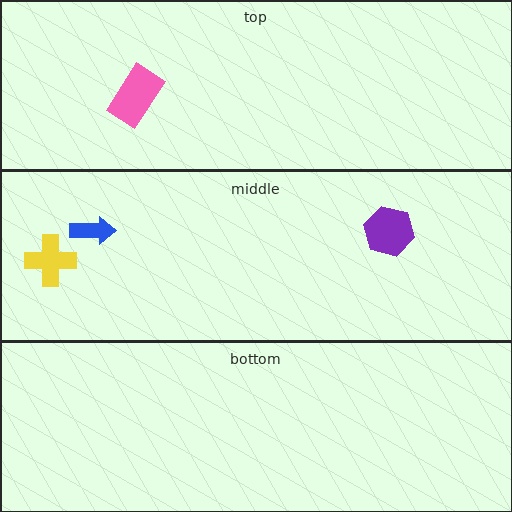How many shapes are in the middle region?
3.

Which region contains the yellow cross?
The middle region.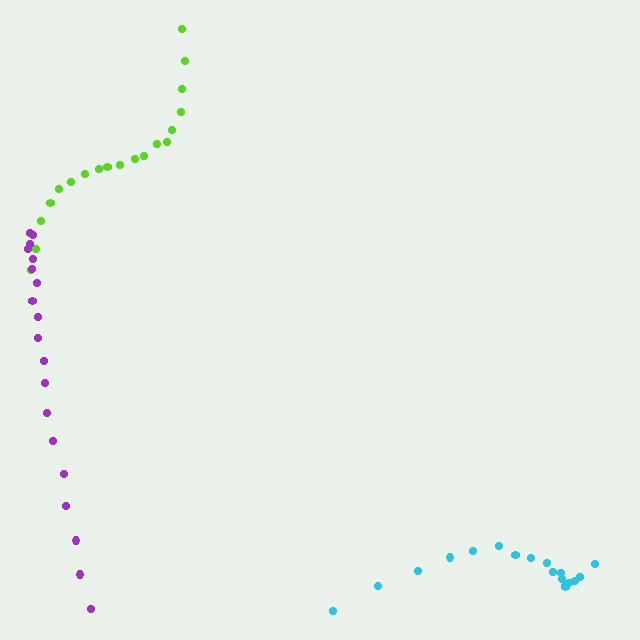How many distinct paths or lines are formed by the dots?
There are 3 distinct paths.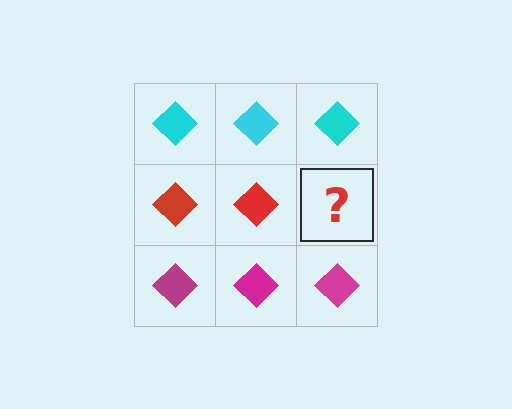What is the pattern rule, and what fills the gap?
The rule is that each row has a consistent color. The gap should be filled with a red diamond.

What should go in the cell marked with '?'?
The missing cell should contain a red diamond.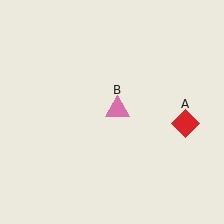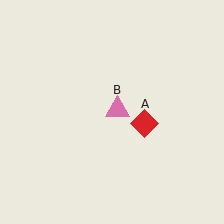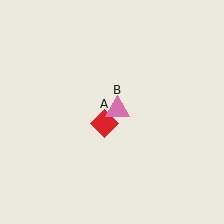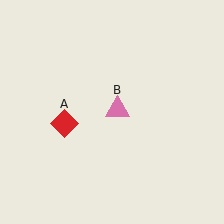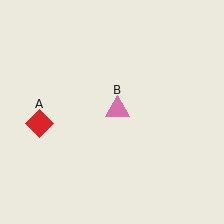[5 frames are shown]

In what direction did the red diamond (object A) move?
The red diamond (object A) moved left.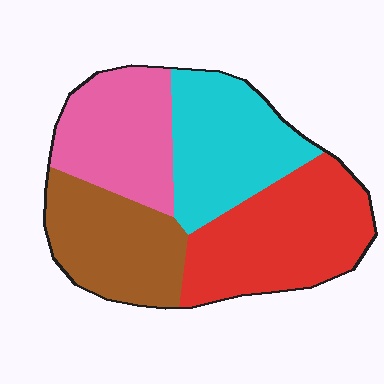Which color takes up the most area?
Red, at roughly 30%.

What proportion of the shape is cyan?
Cyan takes up about one quarter (1/4) of the shape.